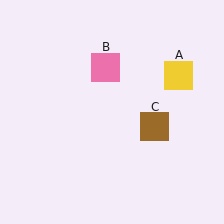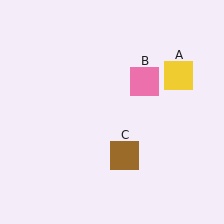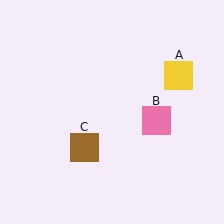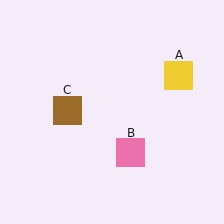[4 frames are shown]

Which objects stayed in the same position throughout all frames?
Yellow square (object A) remained stationary.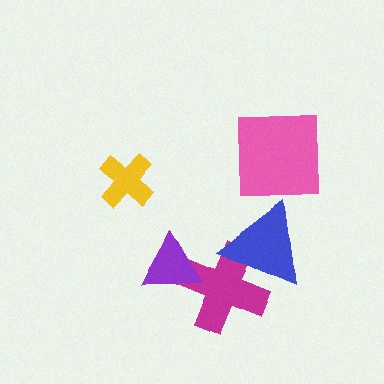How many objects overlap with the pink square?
0 objects overlap with the pink square.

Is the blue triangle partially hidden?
No, no other shape covers it.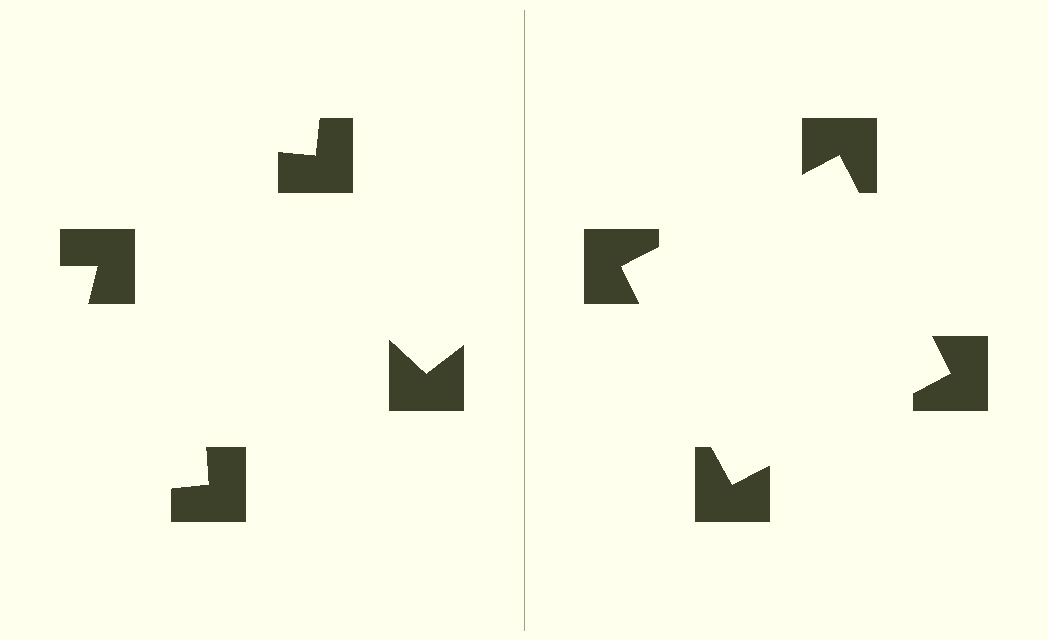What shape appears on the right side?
An illusory square.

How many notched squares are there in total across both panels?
8 — 4 on each side.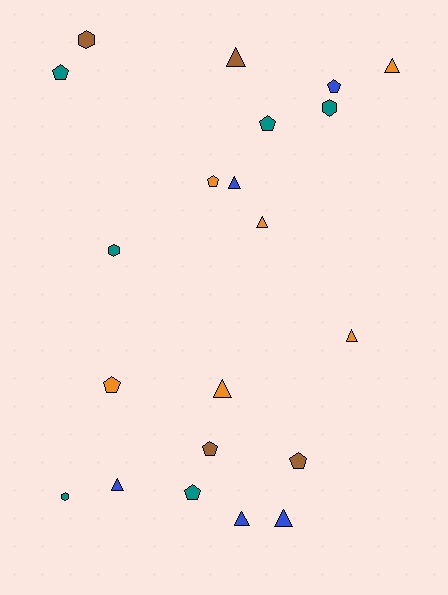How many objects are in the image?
There are 21 objects.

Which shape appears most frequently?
Triangle, with 9 objects.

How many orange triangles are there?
There are 4 orange triangles.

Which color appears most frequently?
Orange, with 6 objects.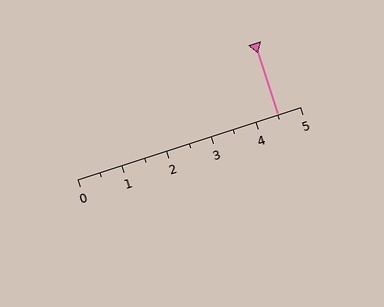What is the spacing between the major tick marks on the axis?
The major ticks are spaced 1 apart.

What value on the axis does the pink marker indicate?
The marker indicates approximately 4.5.